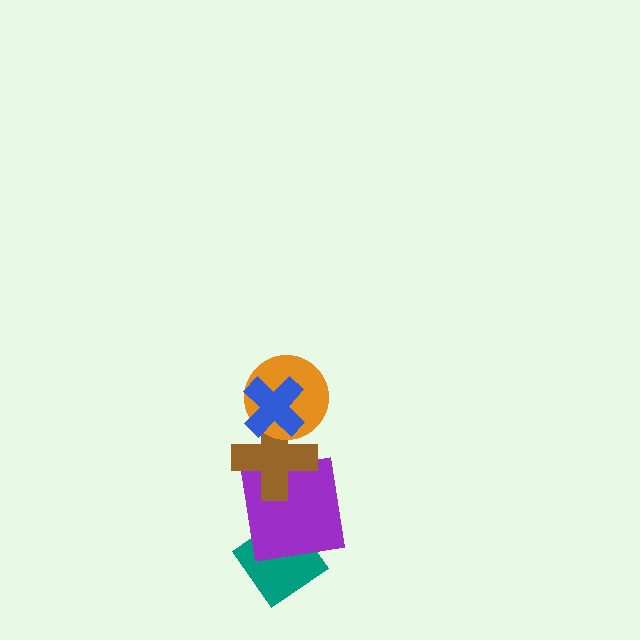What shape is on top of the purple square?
The brown cross is on top of the purple square.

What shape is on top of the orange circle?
The blue cross is on top of the orange circle.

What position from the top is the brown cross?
The brown cross is 3rd from the top.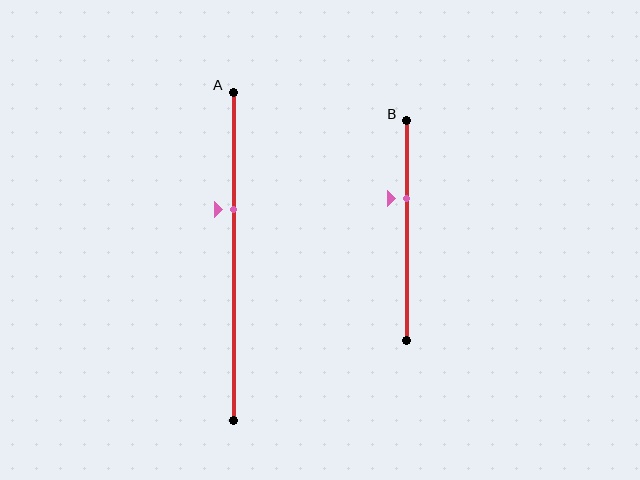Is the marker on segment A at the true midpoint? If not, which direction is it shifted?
No, the marker on segment A is shifted upward by about 14% of the segment length.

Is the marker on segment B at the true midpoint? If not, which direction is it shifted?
No, the marker on segment B is shifted upward by about 15% of the segment length.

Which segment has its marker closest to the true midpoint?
Segment A has its marker closest to the true midpoint.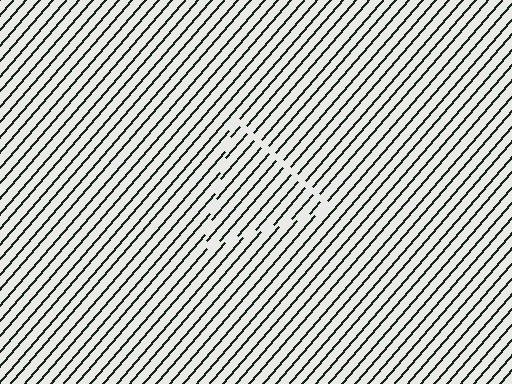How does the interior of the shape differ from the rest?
The interior of the shape contains the same grating, shifted by half a period — the contour is defined by the phase discontinuity where line-ends from the inner and outer gratings abut.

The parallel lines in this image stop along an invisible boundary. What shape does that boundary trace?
An illusory triangle. The interior of the shape contains the same grating, shifted by half a period — the contour is defined by the phase discontinuity where line-ends from the inner and outer gratings abut.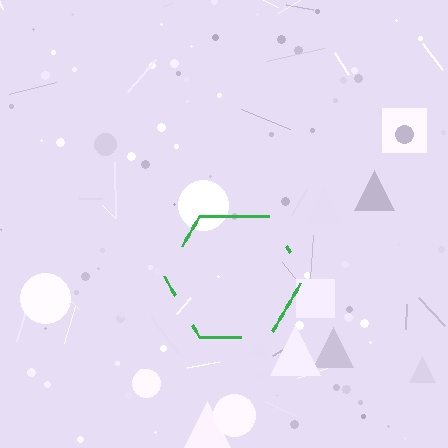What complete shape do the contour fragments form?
The contour fragments form a hexagon.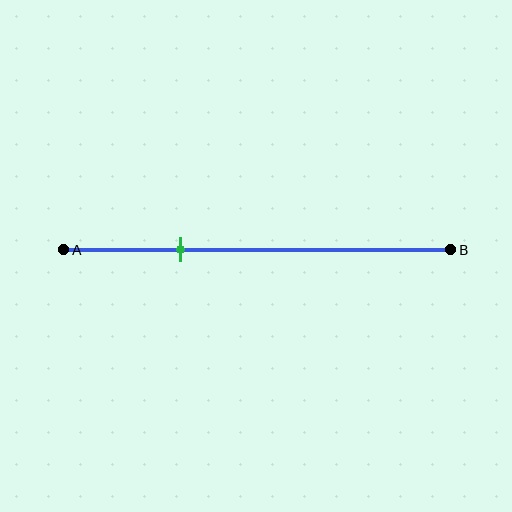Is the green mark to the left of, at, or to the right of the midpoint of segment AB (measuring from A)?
The green mark is to the left of the midpoint of segment AB.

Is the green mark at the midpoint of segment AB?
No, the mark is at about 30% from A, not at the 50% midpoint.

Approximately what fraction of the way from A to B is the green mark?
The green mark is approximately 30% of the way from A to B.